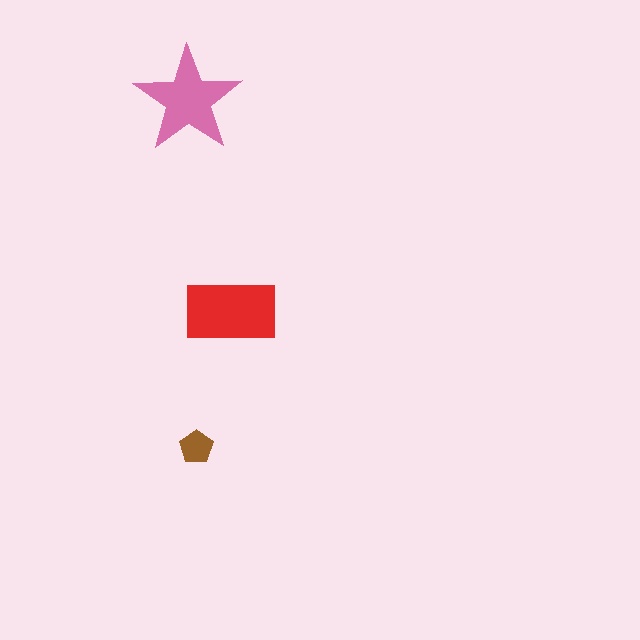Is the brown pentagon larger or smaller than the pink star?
Smaller.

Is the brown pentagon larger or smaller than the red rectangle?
Smaller.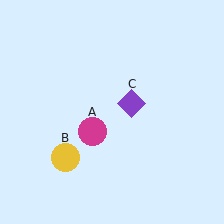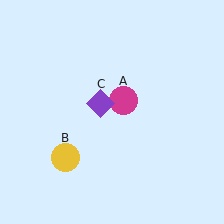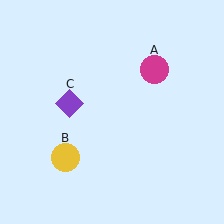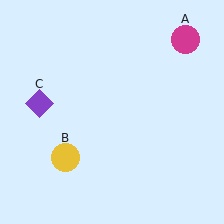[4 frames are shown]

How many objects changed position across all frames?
2 objects changed position: magenta circle (object A), purple diamond (object C).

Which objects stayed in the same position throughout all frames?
Yellow circle (object B) remained stationary.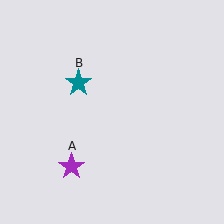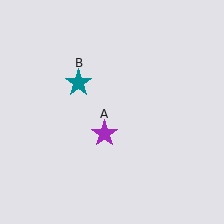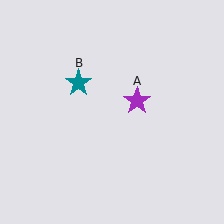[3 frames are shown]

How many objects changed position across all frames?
1 object changed position: purple star (object A).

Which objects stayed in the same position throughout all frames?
Teal star (object B) remained stationary.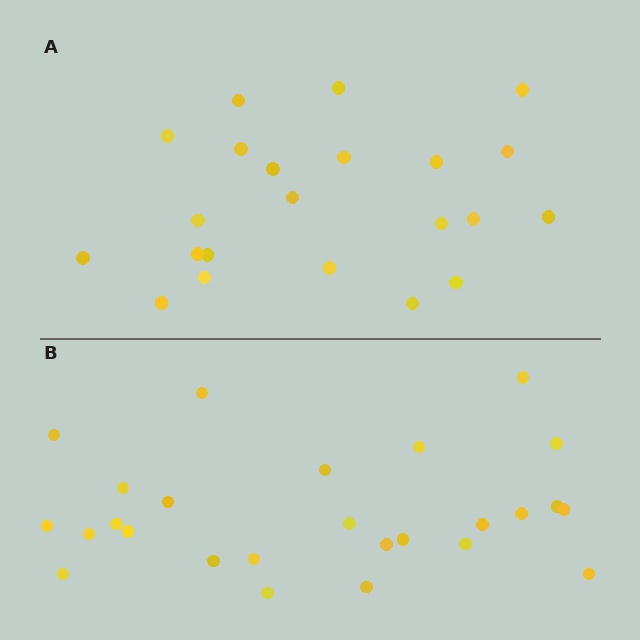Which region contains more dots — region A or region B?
Region B (the bottom region) has more dots.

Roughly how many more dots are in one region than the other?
Region B has about 4 more dots than region A.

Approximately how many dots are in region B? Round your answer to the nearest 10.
About 30 dots. (The exact count is 26, which rounds to 30.)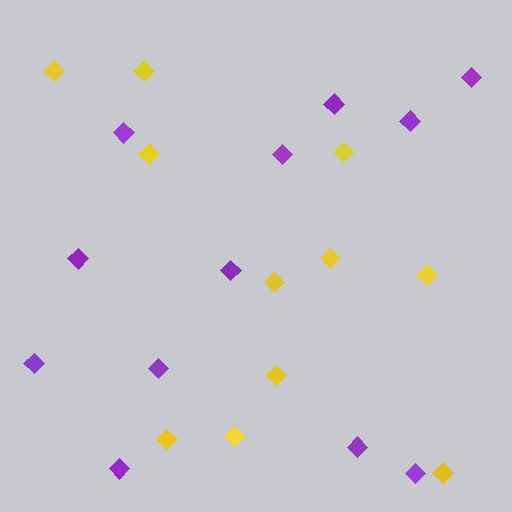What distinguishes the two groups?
There are 2 groups: one group of yellow diamonds (11) and one group of purple diamonds (12).